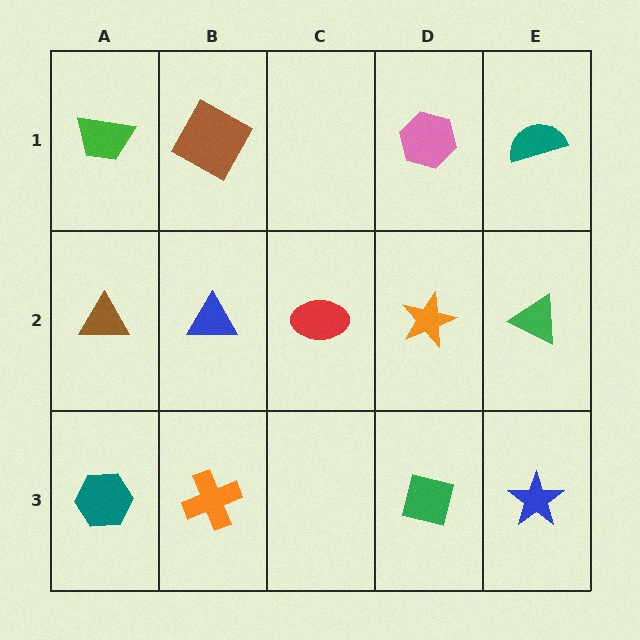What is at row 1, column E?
A teal semicircle.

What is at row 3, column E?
A blue star.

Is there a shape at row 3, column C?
No, that cell is empty.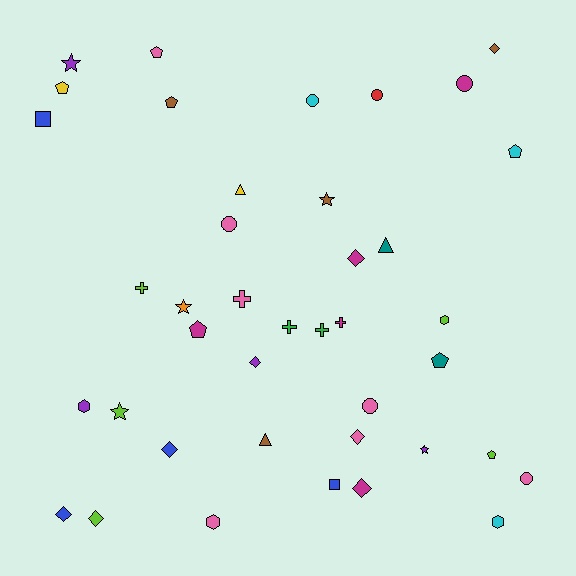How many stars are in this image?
There are 5 stars.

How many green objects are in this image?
There are 2 green objects.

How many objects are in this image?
There are 40 objects.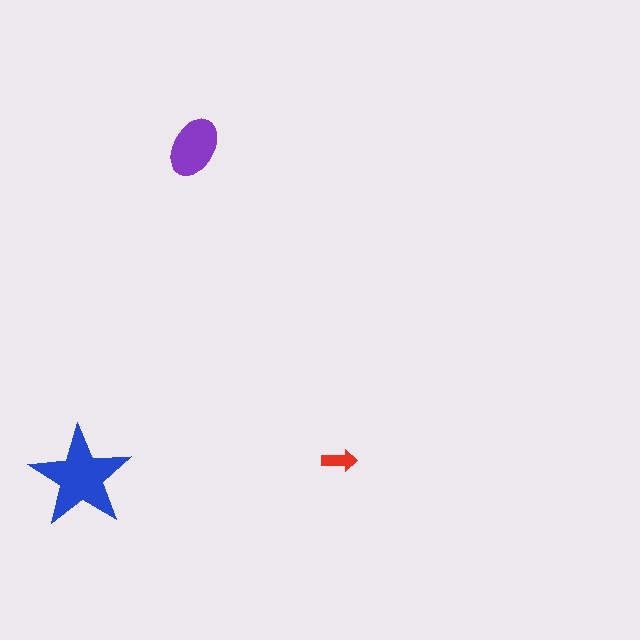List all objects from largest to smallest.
The blue star, the purple ellipse, the red arrow.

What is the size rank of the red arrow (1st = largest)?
3rd.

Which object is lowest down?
The blue star is bottommost.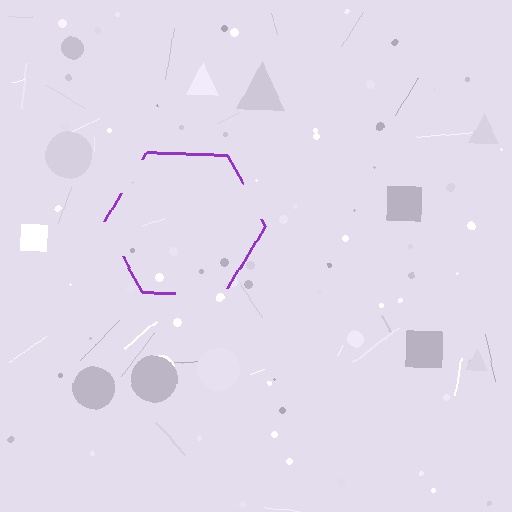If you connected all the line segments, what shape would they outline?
They would outline a hexagon.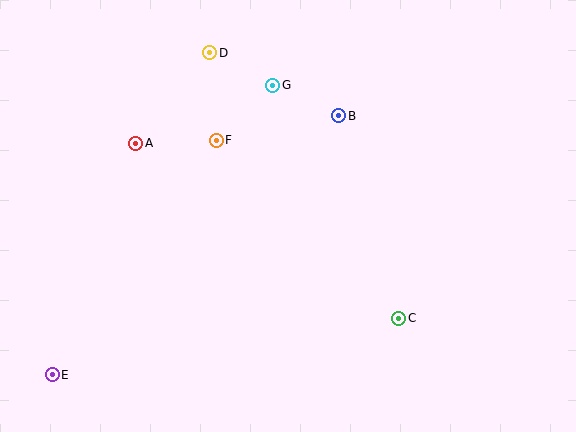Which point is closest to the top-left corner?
Point A is closest to the top-left corner.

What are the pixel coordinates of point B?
Point B is at (339, 116).